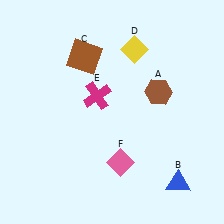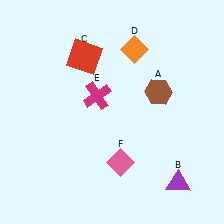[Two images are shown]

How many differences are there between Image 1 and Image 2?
There are 3 differences between the two images.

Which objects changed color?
B changed from blue to purple. C changed from brown to red. D changed from yellow to orange.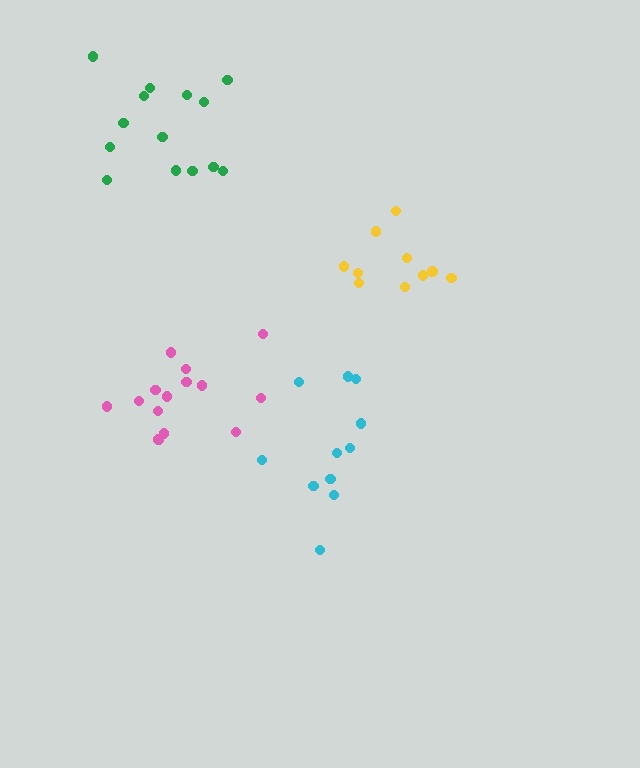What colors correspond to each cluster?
The clusters are colored: yellow, pink, cyan, green.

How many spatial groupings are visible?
There are 4 spatial groupings.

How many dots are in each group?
Group 1: 10 dots, Group 2: 14 dots, Group 3: 11 dots, Group 4: 14 dots (49 total).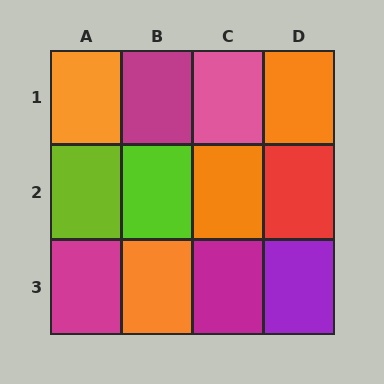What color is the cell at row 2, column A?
Lime.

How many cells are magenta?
3 cells are magenta.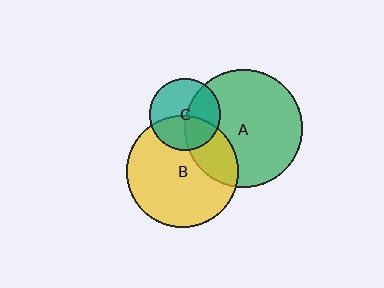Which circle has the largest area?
Circle A (green).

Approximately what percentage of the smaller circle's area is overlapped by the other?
Approximately 40%.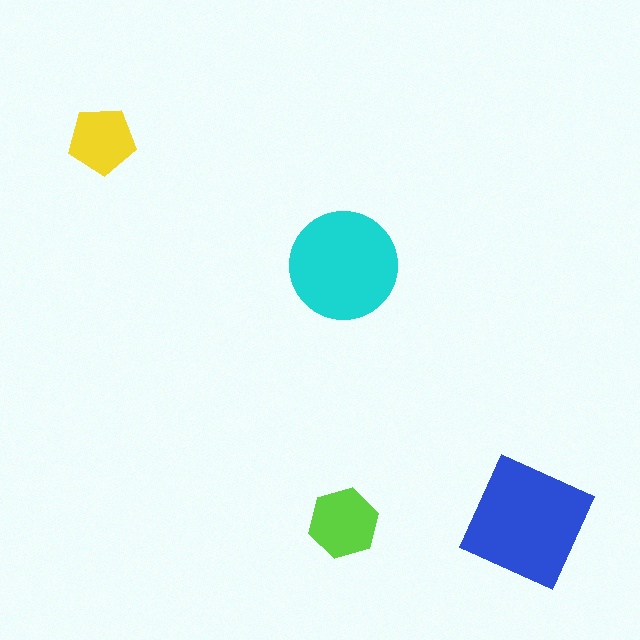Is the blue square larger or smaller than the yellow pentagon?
Larger.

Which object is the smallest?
The yellow pentagon.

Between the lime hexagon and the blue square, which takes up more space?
The blue square.